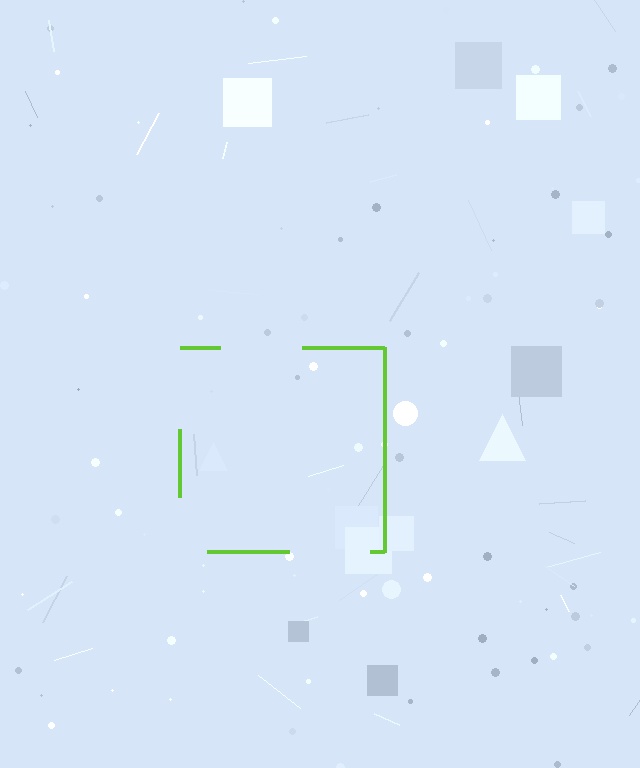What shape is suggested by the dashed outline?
The dashed outline suggests a square.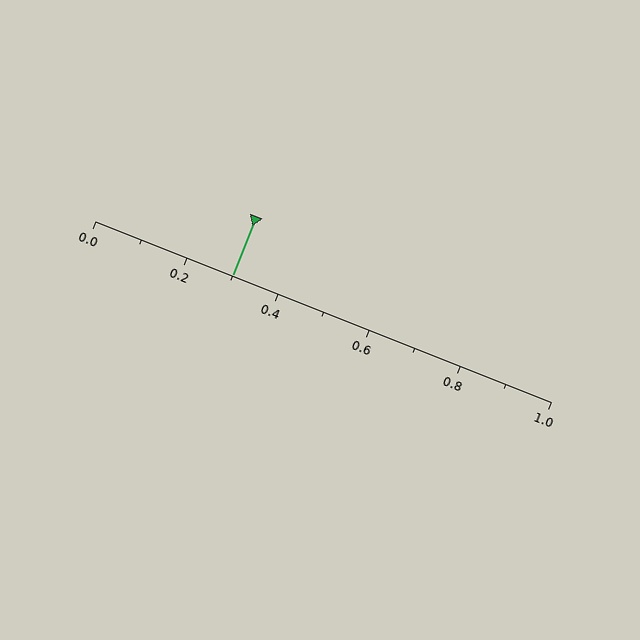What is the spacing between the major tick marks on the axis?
The major ticks are spaced 0.2 apart.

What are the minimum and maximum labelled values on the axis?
The axis runs from 0.0 to 1.0.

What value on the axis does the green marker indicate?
The marker indicates approximately 0.3.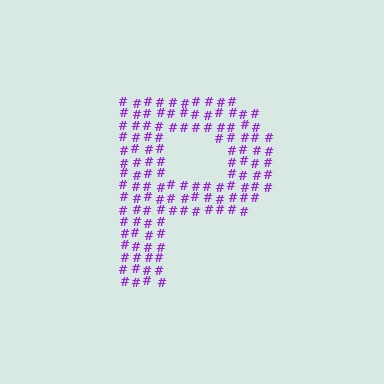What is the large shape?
The large shape is the letter P.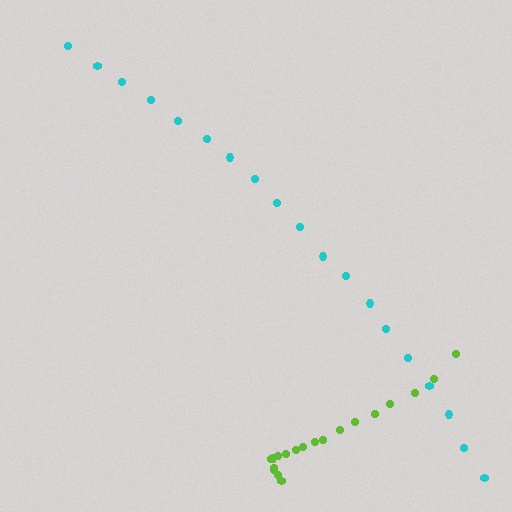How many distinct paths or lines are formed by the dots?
There are 2 distinct paths.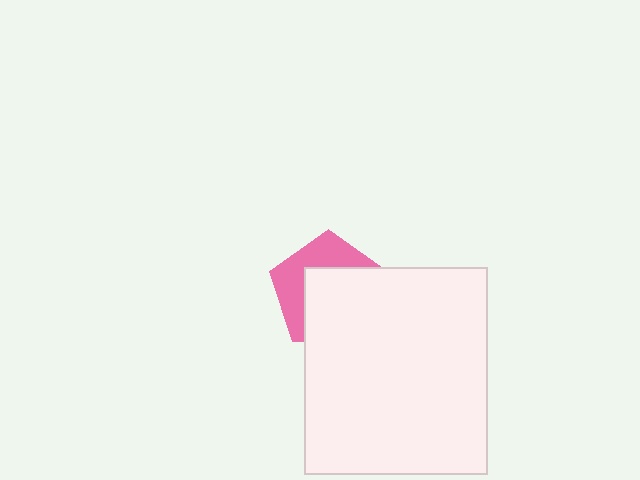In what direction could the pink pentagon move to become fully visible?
The pink pentagon could move toward the upper-left. That would shift it out from behind the white rectangle entirely.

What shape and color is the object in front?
The object in front is a white rectangle.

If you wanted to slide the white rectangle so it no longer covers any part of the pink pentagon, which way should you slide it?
Slide it toward the lower-right — that is the most direct way to separate the two shapes.